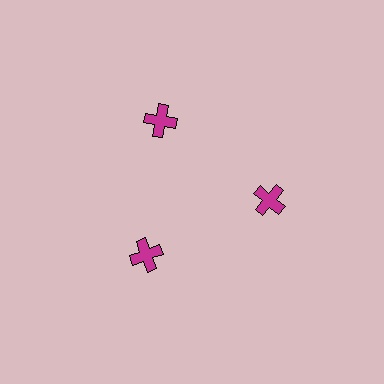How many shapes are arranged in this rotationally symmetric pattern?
There are 3 shapes, arranged in 3 groups of 1.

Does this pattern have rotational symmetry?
Yes, this pattern has 3-fold rotational symmetry. It looks the same after rotating 120 degrees around the center.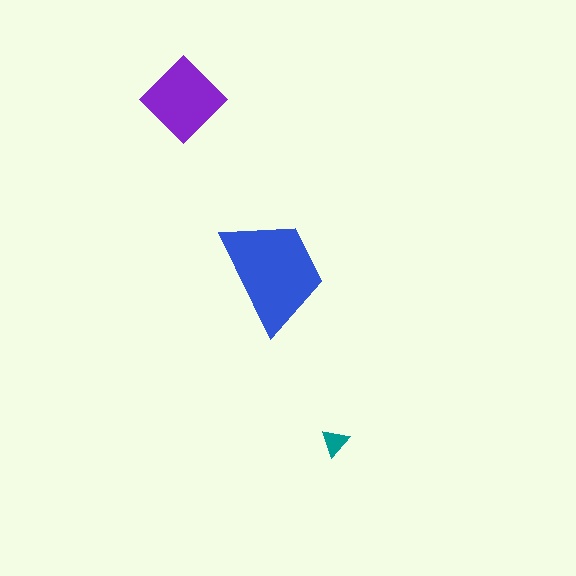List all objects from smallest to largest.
The teal triangle, the purple diamond, the blue trapezoid.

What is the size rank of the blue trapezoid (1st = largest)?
1st.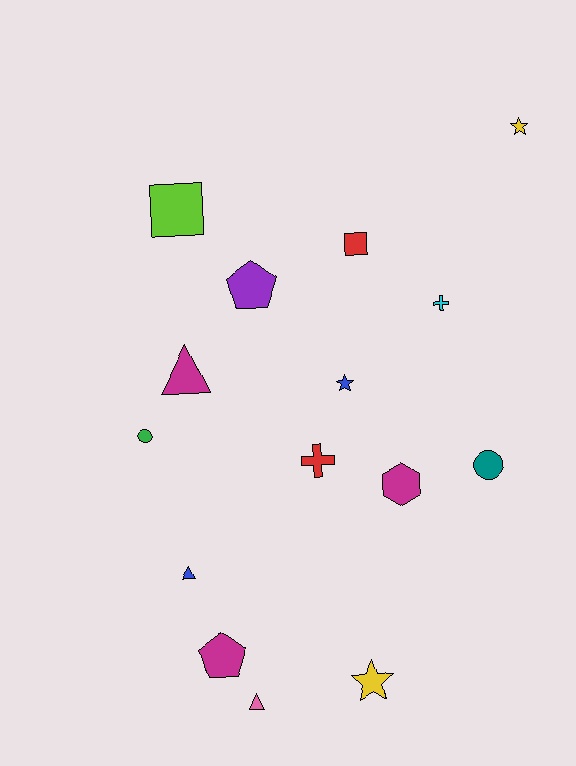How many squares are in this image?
There are 2 squares.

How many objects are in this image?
There are 15 objects.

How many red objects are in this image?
There are 2 red objects.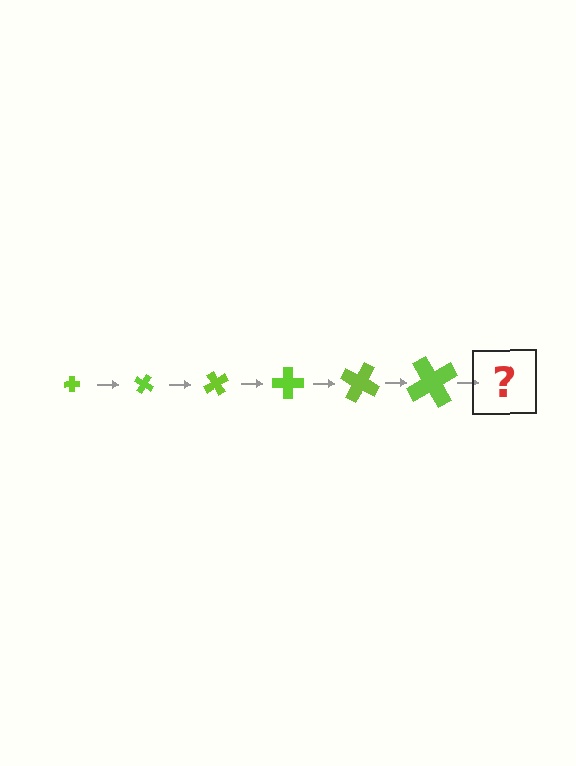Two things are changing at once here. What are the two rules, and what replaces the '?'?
The two rules are that the cross grows larger each step and it rotates 30 degrees each step. The '?' should be a cross, larger than the previous one and rotated 180 degrees from the start.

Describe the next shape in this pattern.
It should be a cross, larger than the previous one and rotated 180 degrees from the start.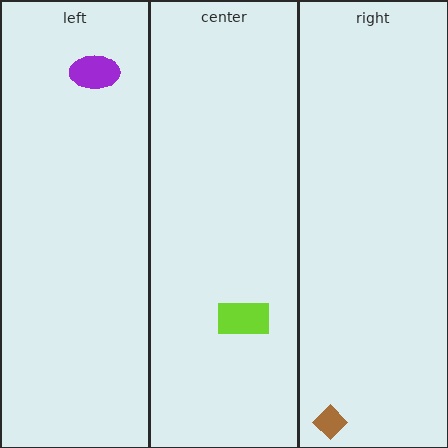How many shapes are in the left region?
1.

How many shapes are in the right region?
1.